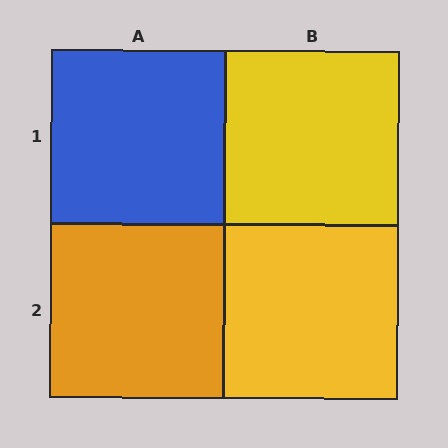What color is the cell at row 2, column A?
Orange.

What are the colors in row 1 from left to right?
Blue, yellow.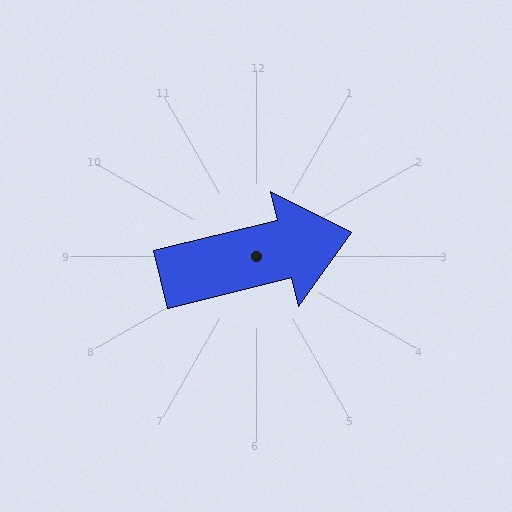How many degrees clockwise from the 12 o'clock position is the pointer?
Approximately 76 degrees.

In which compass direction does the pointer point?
East.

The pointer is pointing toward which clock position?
Roughly 3 o'clock.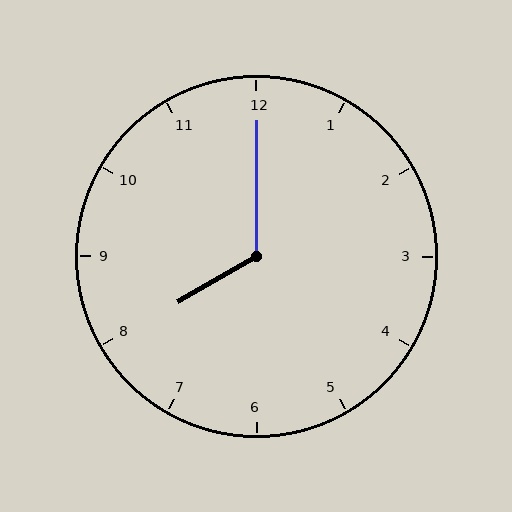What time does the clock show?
8:00.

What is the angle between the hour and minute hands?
Approximately 120 degrees.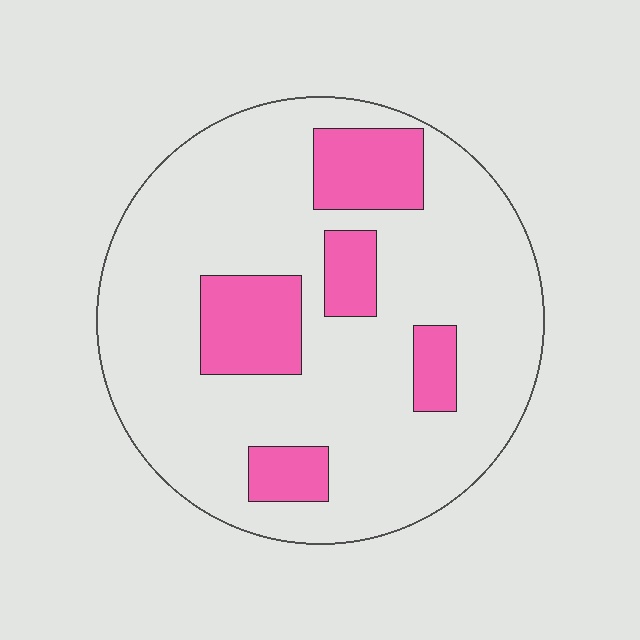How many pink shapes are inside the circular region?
5.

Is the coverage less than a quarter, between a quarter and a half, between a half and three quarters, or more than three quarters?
Less than a quarter.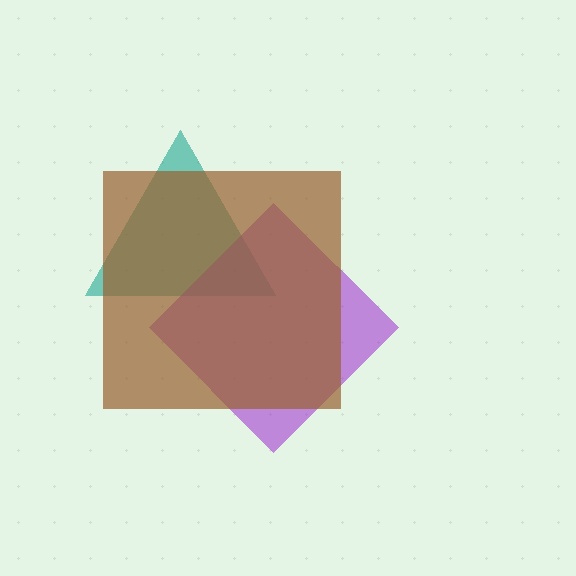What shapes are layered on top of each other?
The layered shapes are: a teal triangle, a purple diamond, a brown square.